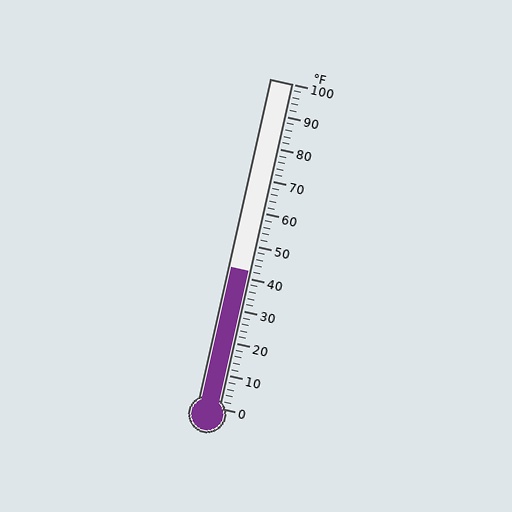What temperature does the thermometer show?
The thermometer shows approximately 42°F.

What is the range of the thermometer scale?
The thermometer scale ranges from 0°F to 100°F.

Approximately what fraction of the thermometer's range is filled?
The thermometer is filled to approximately 40% of its range.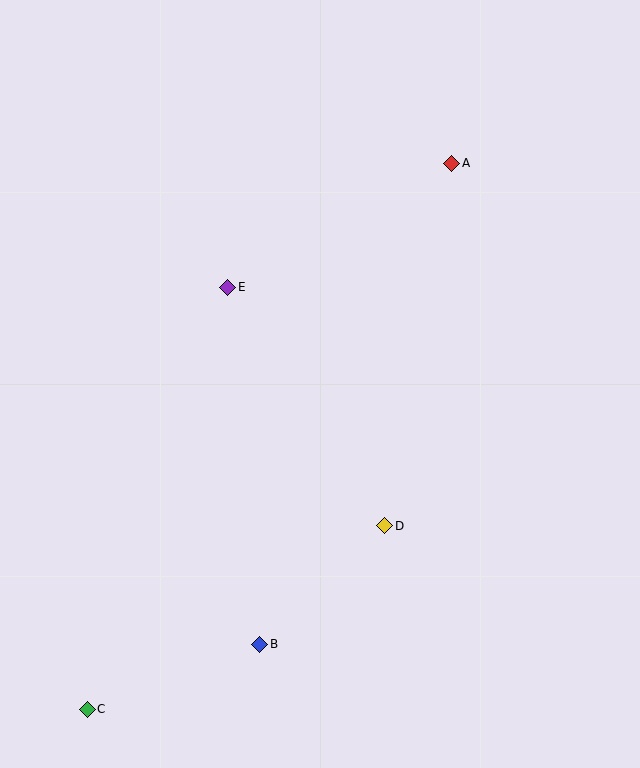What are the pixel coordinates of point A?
Point A is at (452, 163).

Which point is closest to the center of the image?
Point E at (228, 287) is closest to the center.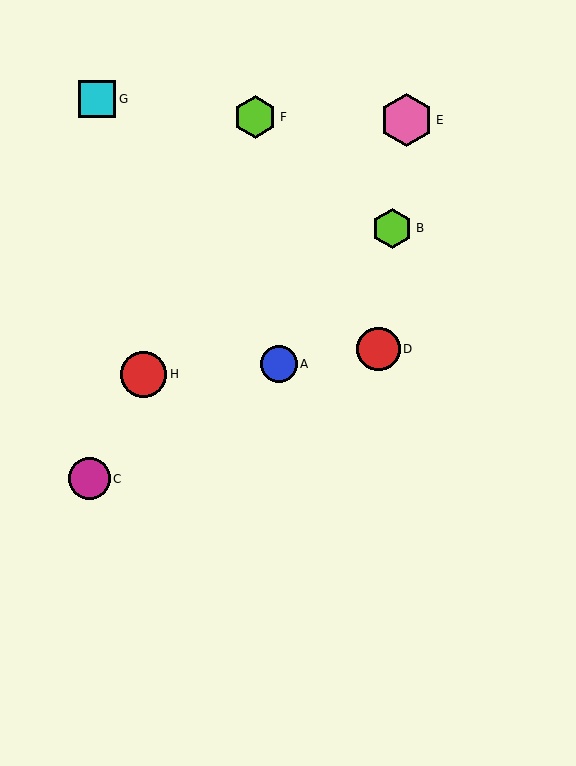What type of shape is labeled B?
Shape B is a lime hexagon.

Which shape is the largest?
The pink hexagon (labeled E) is the largest.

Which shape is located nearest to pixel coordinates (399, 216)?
The lime hexagon (labeled B) at (392, 228) is nearest to that location.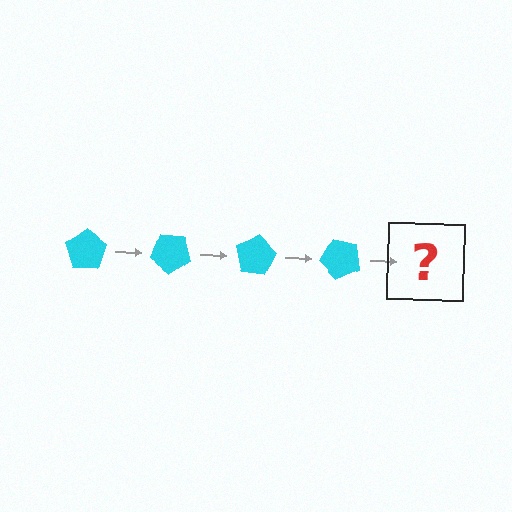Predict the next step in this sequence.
The next step is a cyan pentagon rotated 160 degrees.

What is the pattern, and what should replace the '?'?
The pattern is that the pentagon rotates 40 degrees each step. The '?' should be a cyan pentagon rotated 160 degrees.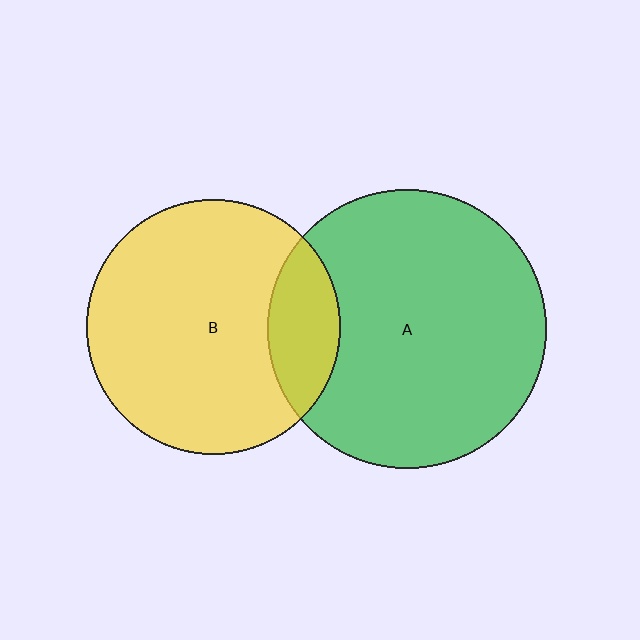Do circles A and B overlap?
Yes.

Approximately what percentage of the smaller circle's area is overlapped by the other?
Approximately 20%.